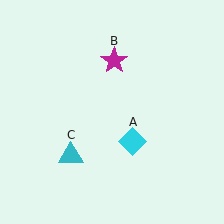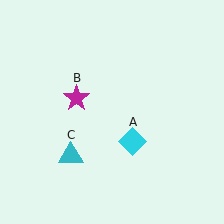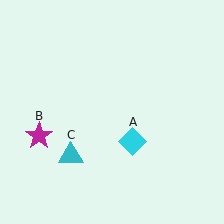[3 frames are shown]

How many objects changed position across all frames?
1 object changed position: magenta star (object B).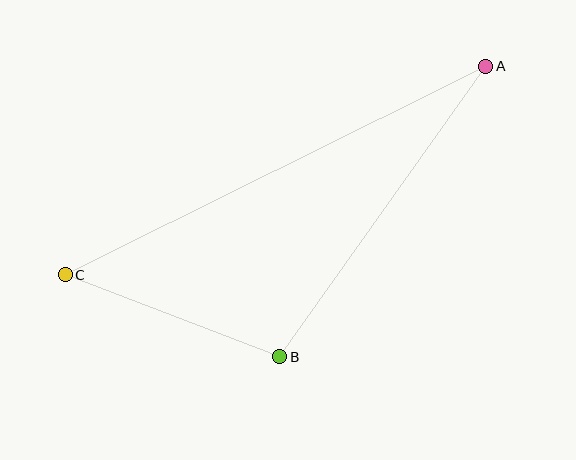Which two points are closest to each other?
Points B and C are closest to each other.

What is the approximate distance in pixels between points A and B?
The distance between A and B is approximately 356 pixels.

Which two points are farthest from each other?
Points A and C are farthest from each other.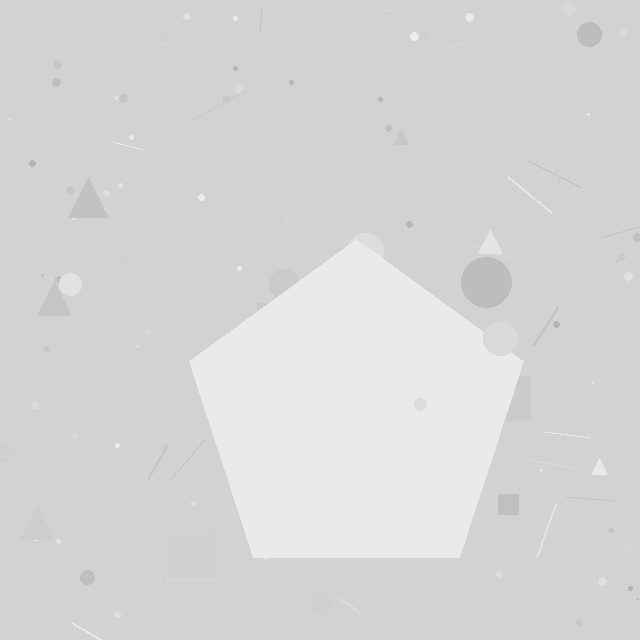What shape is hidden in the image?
A pentagon is hidden in the image.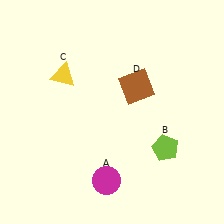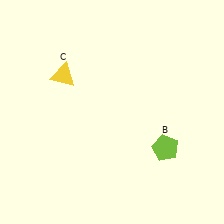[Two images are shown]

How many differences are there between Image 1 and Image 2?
There are 2 differences between the two images.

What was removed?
The magenta circle (A), the brown square (D) were removed in Image 2.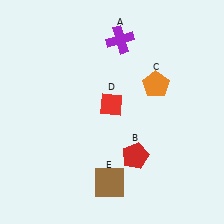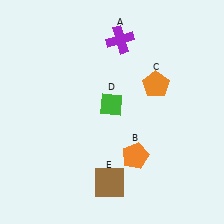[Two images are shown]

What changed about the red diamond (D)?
In Image 1, D is red. In Image 2, it changed to green.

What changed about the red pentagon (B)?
In Image 1, B is red. In Image 2, it changed to orange.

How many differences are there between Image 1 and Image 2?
There are 2 differences between the two images.